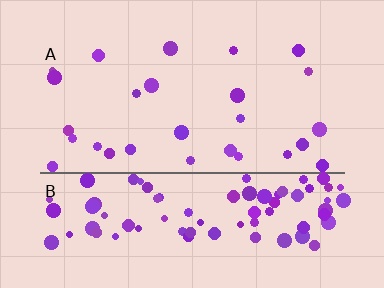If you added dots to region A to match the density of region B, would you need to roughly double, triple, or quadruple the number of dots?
Approximately quadruple.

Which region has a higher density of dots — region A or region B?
B (the bottom).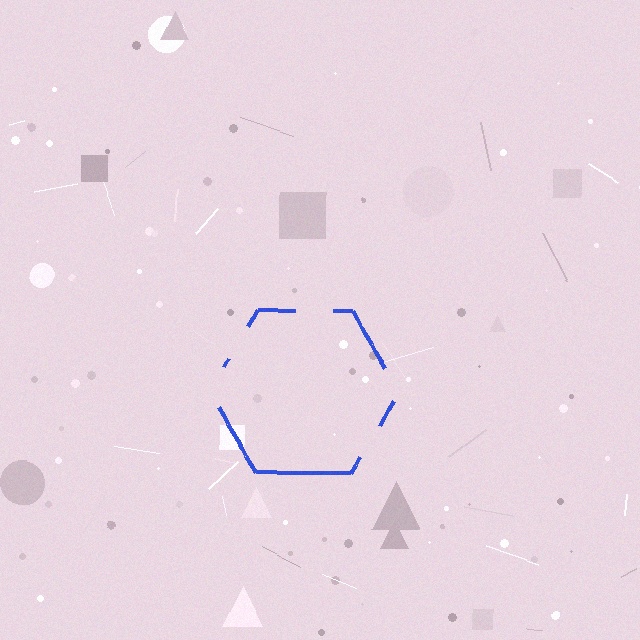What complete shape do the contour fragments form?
The contour fragments form a hexagon.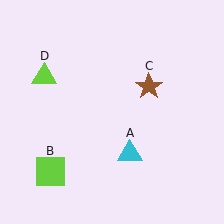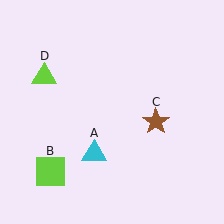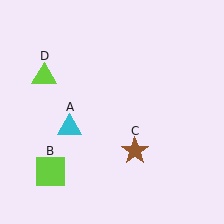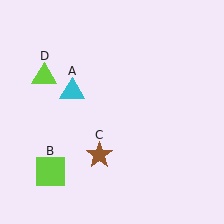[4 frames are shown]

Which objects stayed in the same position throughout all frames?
Lime square (object B) and lime triangle (object D) remained stationary.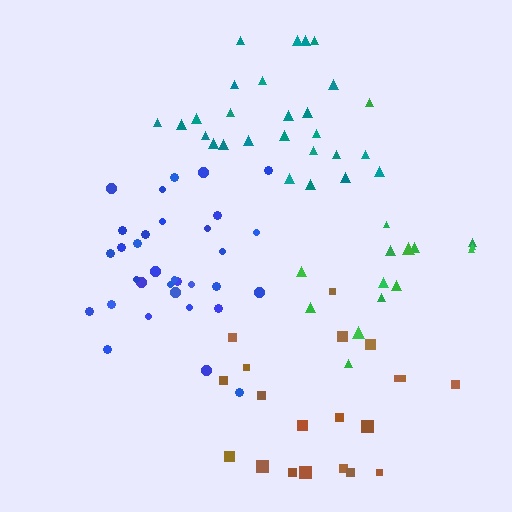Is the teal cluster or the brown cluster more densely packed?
Teal.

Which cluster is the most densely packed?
Blue.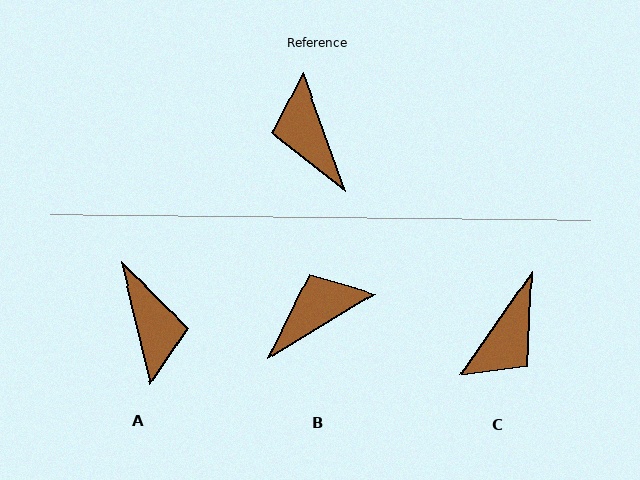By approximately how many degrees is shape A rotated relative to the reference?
Approximately 174 degrees counter-clockwise.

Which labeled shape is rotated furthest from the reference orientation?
A, about 174 degrees away.